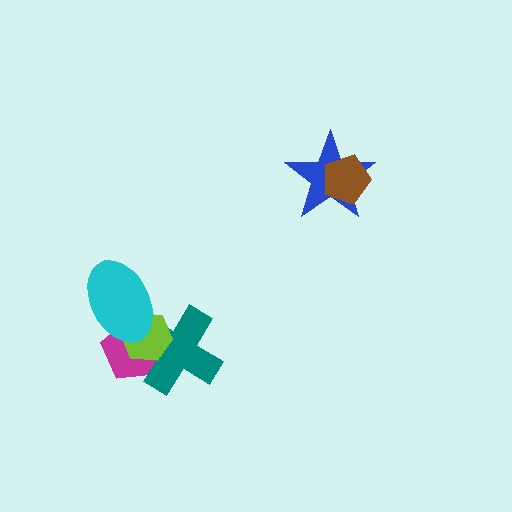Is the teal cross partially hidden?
Yes, it is partially covered by another shape.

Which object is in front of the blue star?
The brown pentagon is in front of the blue star.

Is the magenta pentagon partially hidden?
Yes, it is partially covered by another shape.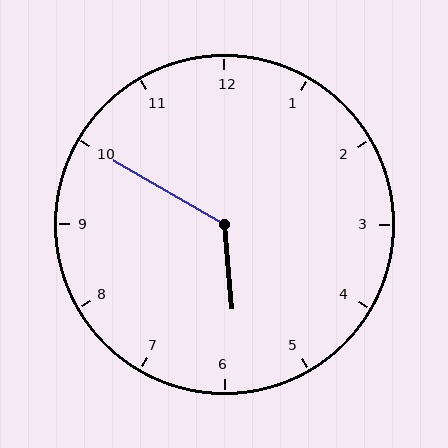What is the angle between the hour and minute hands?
Approximately 125 degrees.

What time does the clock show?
5:50.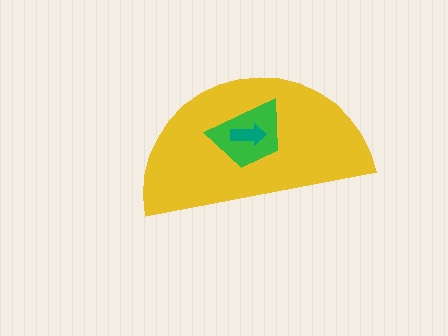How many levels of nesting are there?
3.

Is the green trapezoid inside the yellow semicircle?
Yes.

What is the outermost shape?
The yellow semicircle.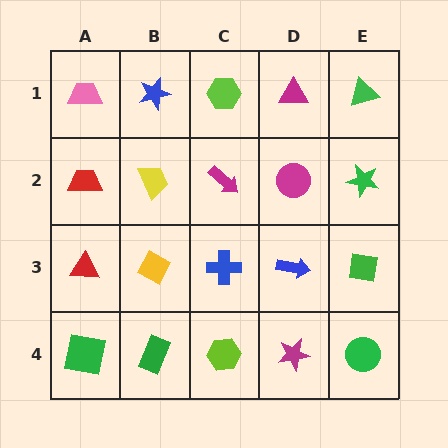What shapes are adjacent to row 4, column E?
A green square (row 3, column E), a magenta star (row 4, column D).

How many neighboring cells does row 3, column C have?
4.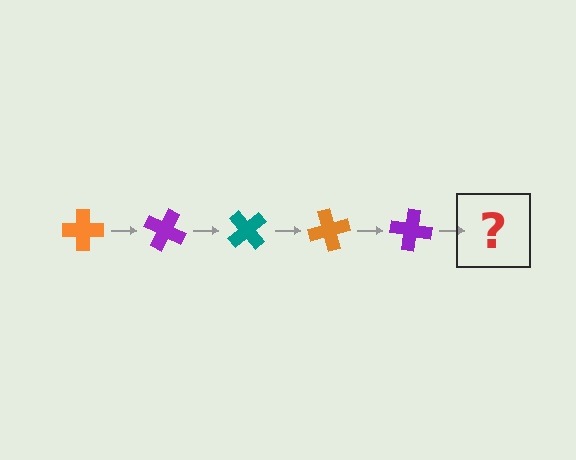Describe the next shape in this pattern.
It should be a teal cross, rotated 125 degrees from the start.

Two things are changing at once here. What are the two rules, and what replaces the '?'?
The two rules are that it rotates 25 degrees each step and the color cycles through orange, purple, and teal. The '?' should be a teal cross, rotated 125 degrees from the start.